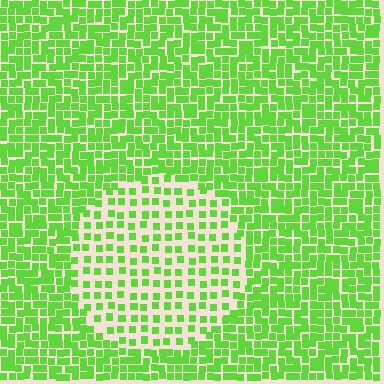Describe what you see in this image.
The image contains small lime elements arranged at two different densities. A circle-shaped region is visible where the elements are less densely packed than the surrounding area.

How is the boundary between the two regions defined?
The boundary is defined by a change in element density (approximately 2.1x ratio). All elements are the same color, size, and shape.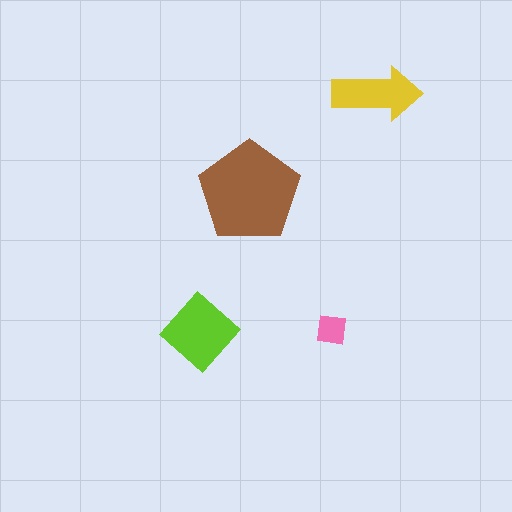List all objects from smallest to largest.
The pink square, the yellow arrow, the lime diamond, the brown pentagon.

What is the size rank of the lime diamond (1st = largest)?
2nd.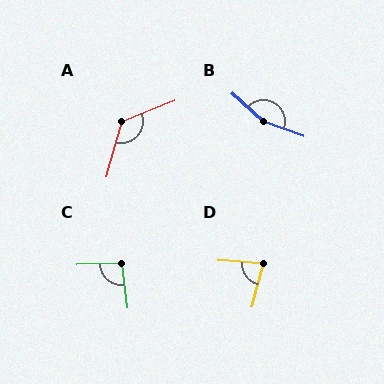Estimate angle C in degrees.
Approximately 95 degrees.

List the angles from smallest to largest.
D (80°), C (95°), A (128°), B (158°).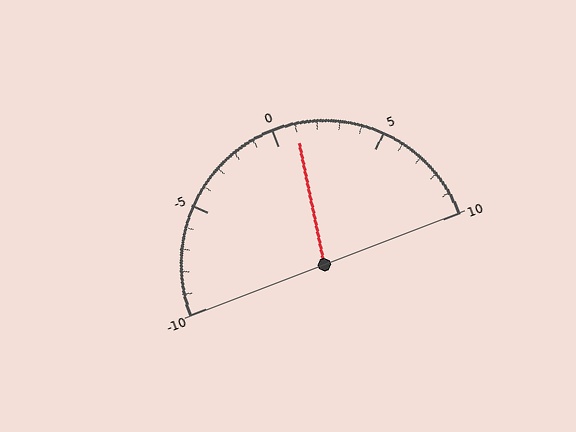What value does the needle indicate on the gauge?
The needle indicates approximately 1.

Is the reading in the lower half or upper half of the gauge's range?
The reading is in the upper half of the range (-10 to 10).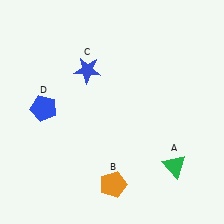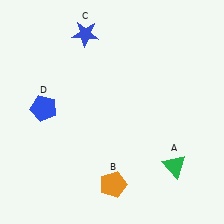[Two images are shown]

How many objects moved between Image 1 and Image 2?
1 object moved between the two images.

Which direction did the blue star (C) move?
The blue star (C) moved up.